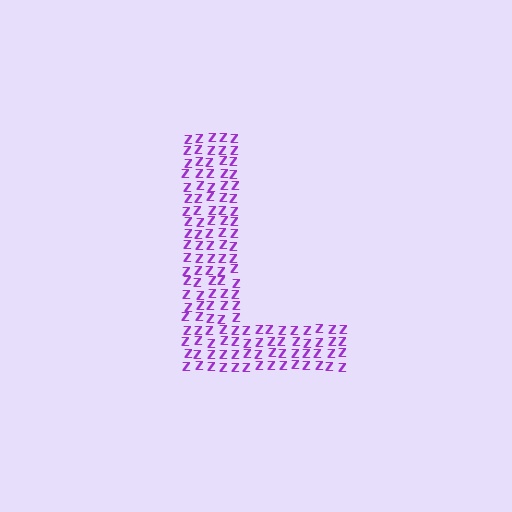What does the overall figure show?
The overall figure shows the letter L.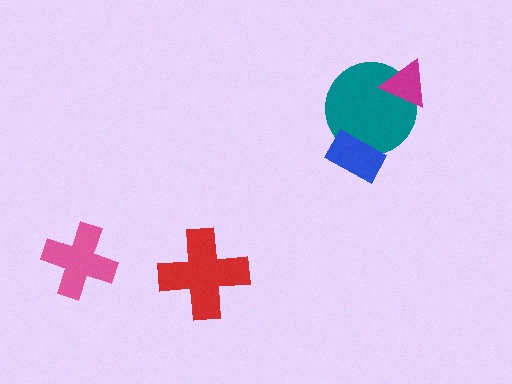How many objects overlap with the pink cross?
0 objects overlap with the pink cross.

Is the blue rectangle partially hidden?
No, no other shape covers it.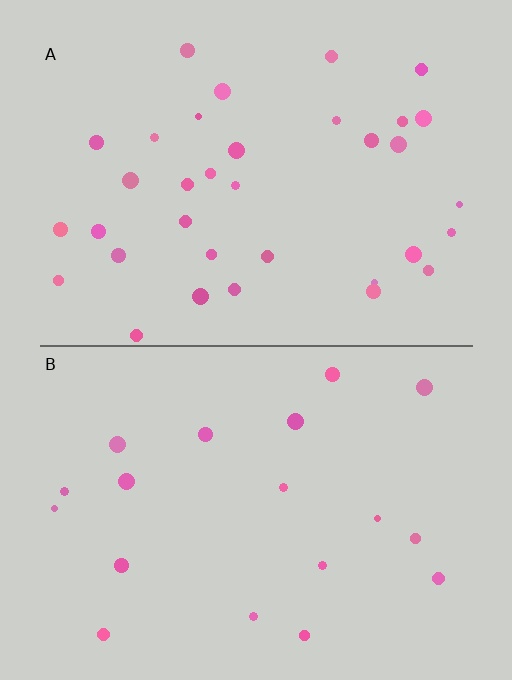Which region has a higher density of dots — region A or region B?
A (the top).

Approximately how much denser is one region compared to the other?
Approximately 1.9× — region A over region B.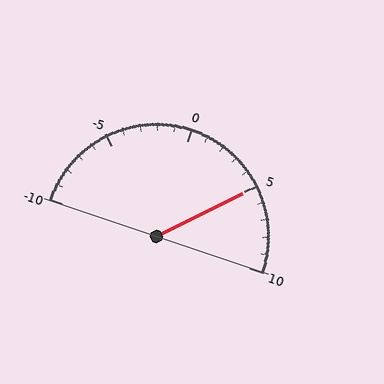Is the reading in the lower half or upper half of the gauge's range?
The reading is in the upper half of the range (-10 to 10).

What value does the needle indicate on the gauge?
The needle indicates approximately 5.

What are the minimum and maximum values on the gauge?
The gauge ranges from -10 to 10.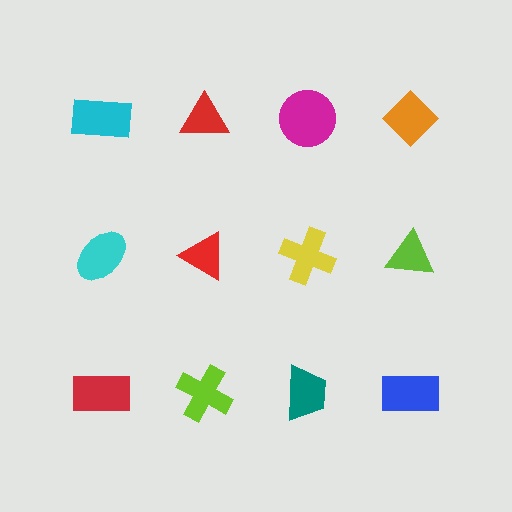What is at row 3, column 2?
A lime cross.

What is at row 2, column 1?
A cyan ellipse.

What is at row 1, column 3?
A magenta circle.